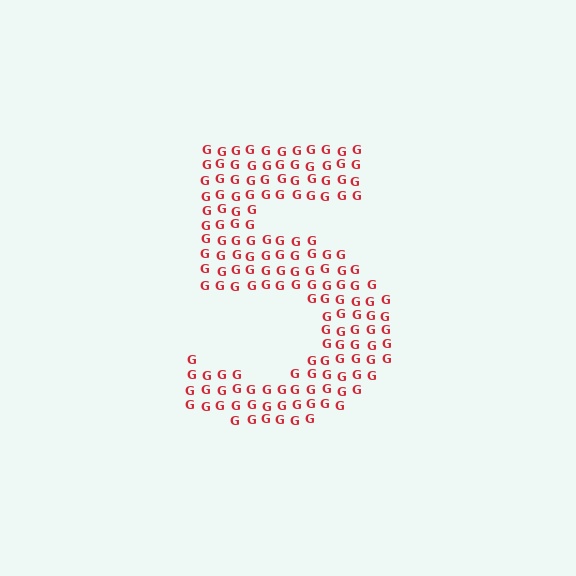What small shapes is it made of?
It is made of small letter G's.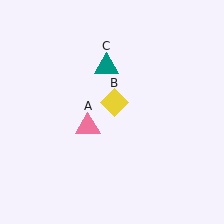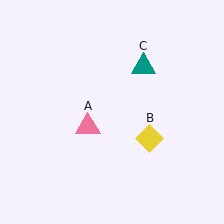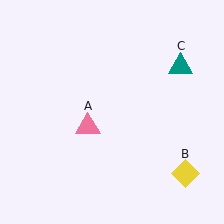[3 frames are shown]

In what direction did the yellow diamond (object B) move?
The yellow diamond (object B) moved down and to the right.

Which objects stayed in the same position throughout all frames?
Pink triangle (object A) remained stationary.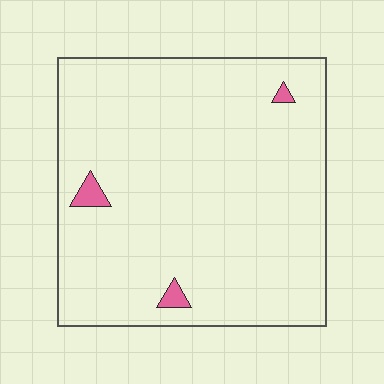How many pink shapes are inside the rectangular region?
3.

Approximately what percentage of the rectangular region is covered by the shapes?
Approximately 0%.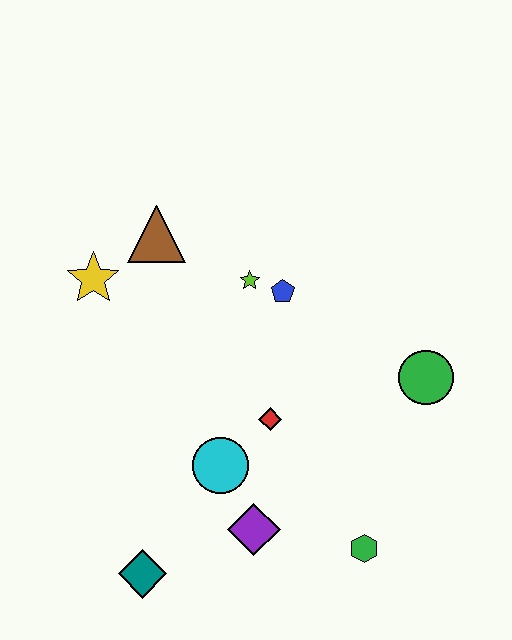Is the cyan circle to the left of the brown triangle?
No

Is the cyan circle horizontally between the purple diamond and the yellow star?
Yes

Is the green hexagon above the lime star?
No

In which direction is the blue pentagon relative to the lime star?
The blue pentagon is to the right of the lime star.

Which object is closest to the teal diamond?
The purple diamond is closest to the teal diamond.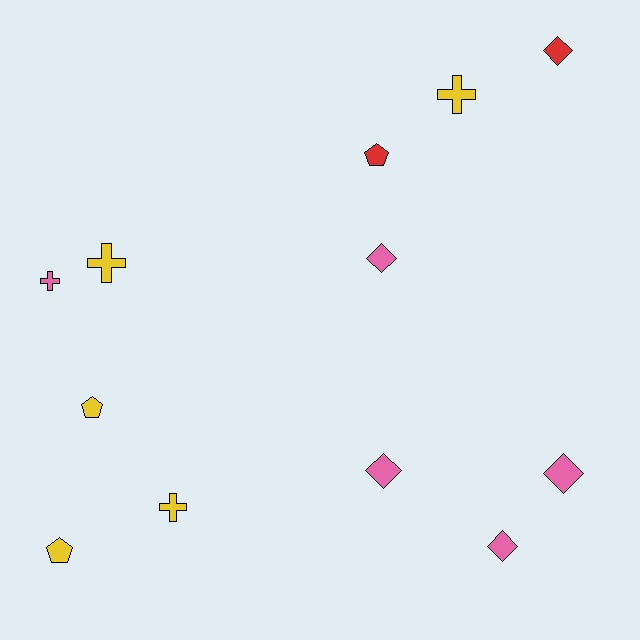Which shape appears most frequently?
Diamond, with 5 objects.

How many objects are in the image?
There are 12 objects.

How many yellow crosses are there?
There are 3 yellow crosses.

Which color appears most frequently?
Pink, with 5 objects.